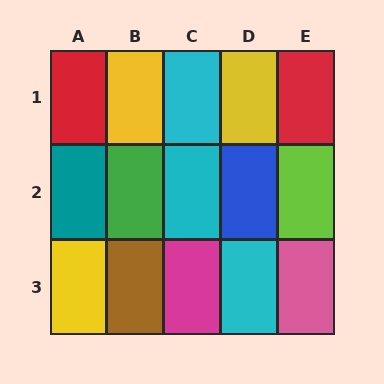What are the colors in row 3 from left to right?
Yellow, brown, magenta, cyan, pink.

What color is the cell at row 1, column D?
Yellow.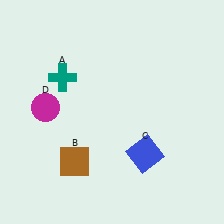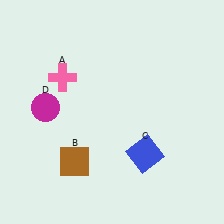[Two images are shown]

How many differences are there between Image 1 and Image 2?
There is 1 difference between the two images.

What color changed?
The cross (A) changed from teal in Image 1 to pink in Image 2.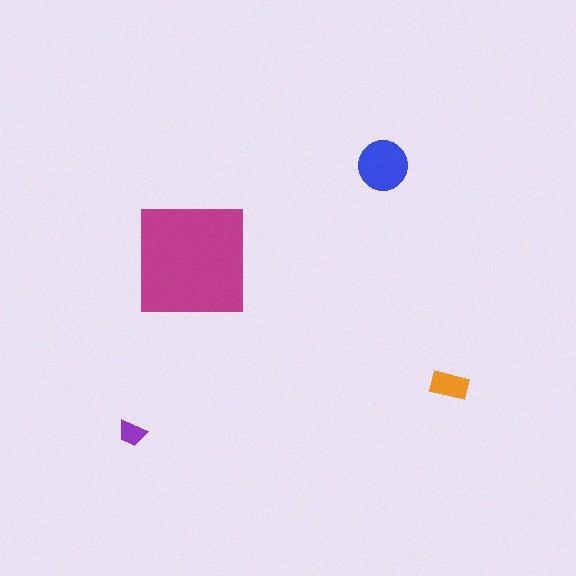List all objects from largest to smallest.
The magenta square, the blue circle, the orange rectangle, the purple trapezoid.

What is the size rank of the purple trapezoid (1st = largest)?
4th.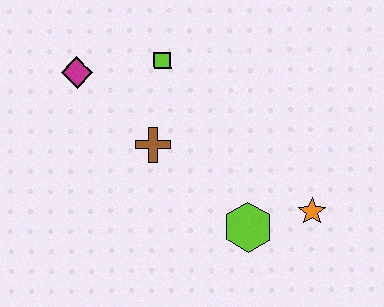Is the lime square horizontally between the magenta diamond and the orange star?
Yes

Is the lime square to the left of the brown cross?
No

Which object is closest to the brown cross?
The lime square is closest to the brown cross.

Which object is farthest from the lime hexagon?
The magenta diamond is farthest from the lime hexagon.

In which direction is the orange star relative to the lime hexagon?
The orange star is to the right of the lime hexagon.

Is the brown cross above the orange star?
Yes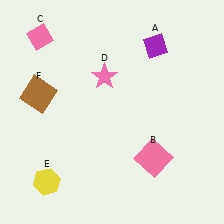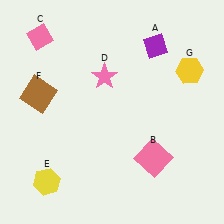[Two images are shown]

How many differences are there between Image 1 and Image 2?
There is 1 difference between the two images.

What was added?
A yellow hexagon (G) was added in Image 2.